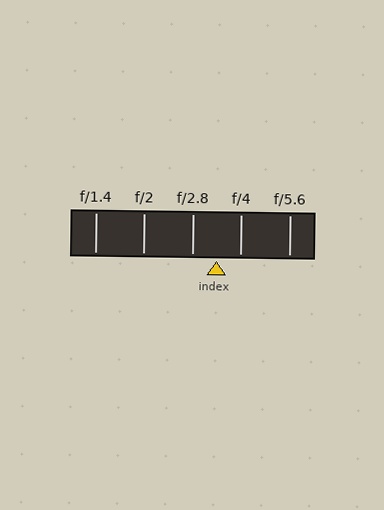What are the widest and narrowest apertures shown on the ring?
The widest aperture shown is f/1.4 and the narrowest is f/5.6.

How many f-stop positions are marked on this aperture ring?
There are 5 f-stop positions marked.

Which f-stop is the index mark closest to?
The index mark is closest to f/4.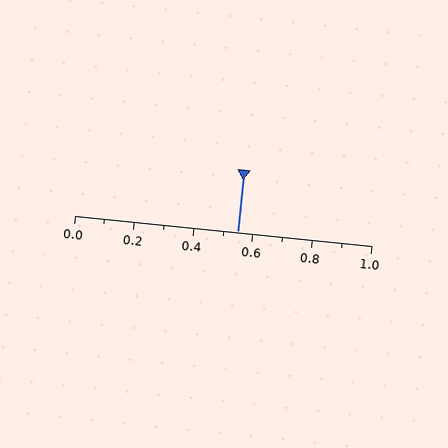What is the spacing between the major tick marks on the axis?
The major ticks are spaced 0.2 apart.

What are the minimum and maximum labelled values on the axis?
The axis runs from 0.0 to 1.0.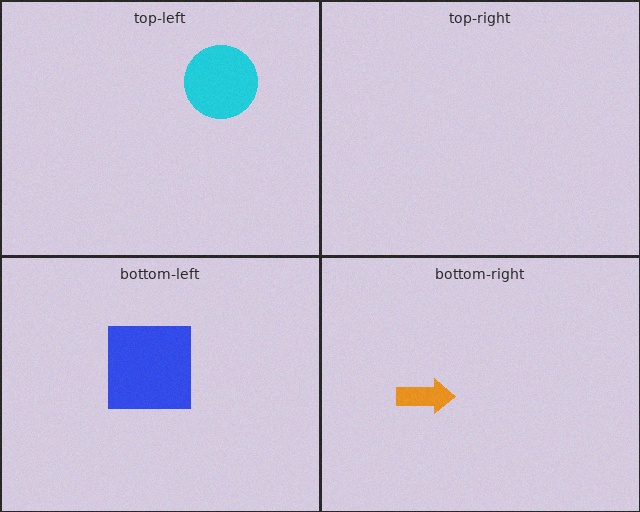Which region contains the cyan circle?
The top-left region.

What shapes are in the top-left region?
The cyan circle.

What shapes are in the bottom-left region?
The blue square.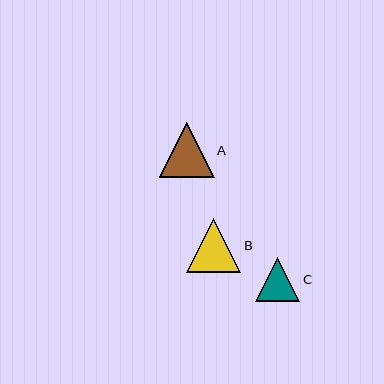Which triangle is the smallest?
Triangle C is the smallest with a size of approximately 44 pixels.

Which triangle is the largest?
Triangle A is the largest with a size of approximately 55 pixels.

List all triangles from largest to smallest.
From largest to smallest: A, B, C.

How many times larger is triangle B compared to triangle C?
Triangle B is approximately 1.2 times the size of triangle C.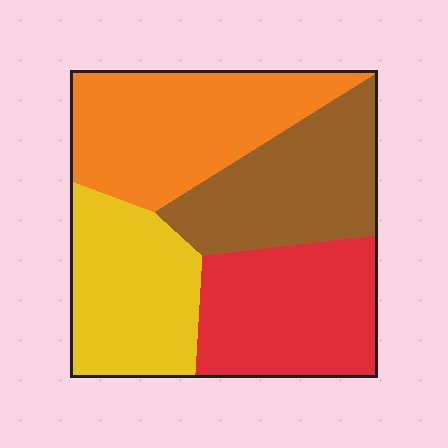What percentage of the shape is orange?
Orange takes up about one quarter (1/4) of the shape.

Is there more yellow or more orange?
Orange.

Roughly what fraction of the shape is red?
Red covers roughly 25% of the shape.